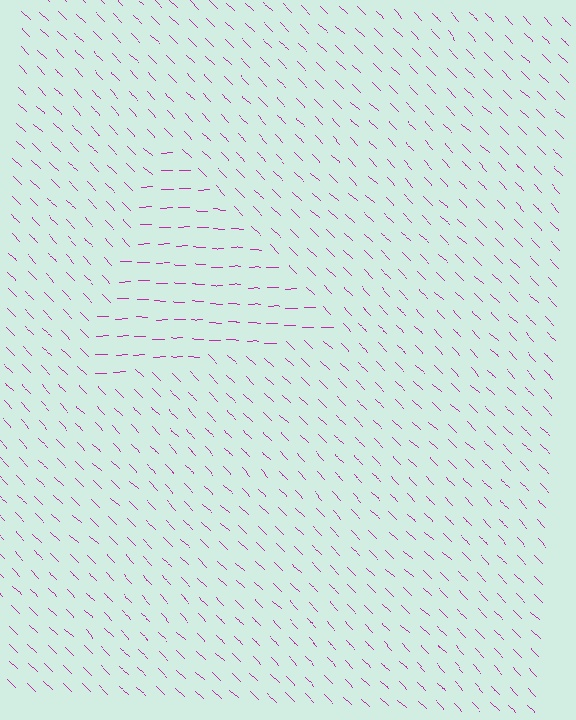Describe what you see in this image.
The image is filled with small magenta line segments. A triangle region in the image has lines oriented differently from the surrounding lines, creating a visible texture boundary.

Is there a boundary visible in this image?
Yes, there is a texture boundary formed by a change in line orientation.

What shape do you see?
I see a triangle.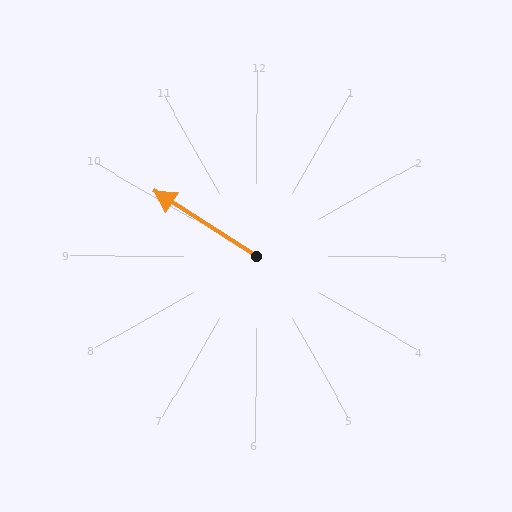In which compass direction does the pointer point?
Northwest.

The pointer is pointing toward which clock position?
Roughly 10 o'clock.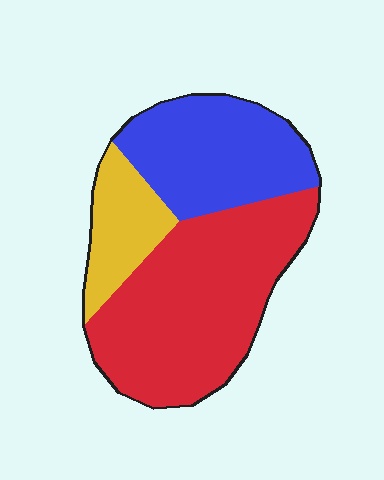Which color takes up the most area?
Red, at roughly 50%.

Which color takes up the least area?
Yellow, at roughly 15%.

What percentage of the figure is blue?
Blue takes up about one third (1/3) of the figure.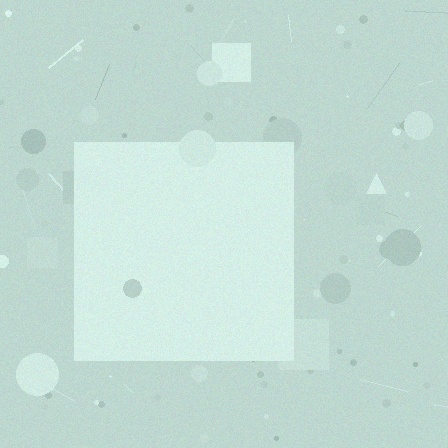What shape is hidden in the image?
A square is hidden in the image.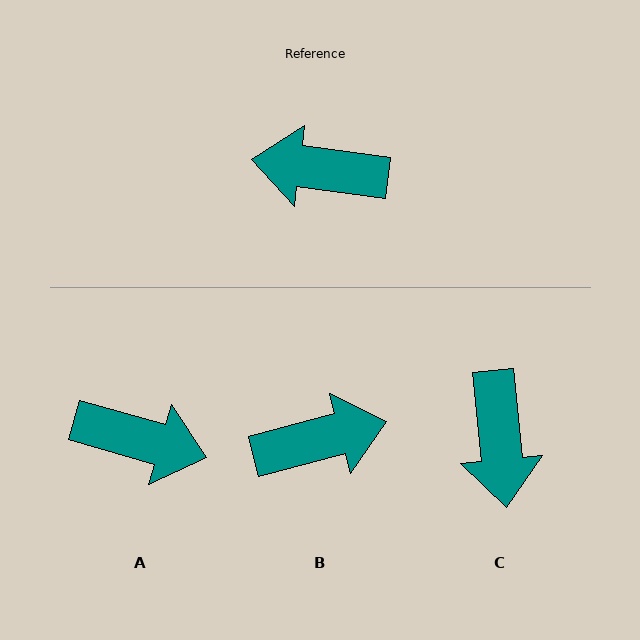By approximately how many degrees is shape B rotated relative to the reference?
Approximately 158 degrees clockwise.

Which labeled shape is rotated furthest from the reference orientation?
A, about 172 degrees away.